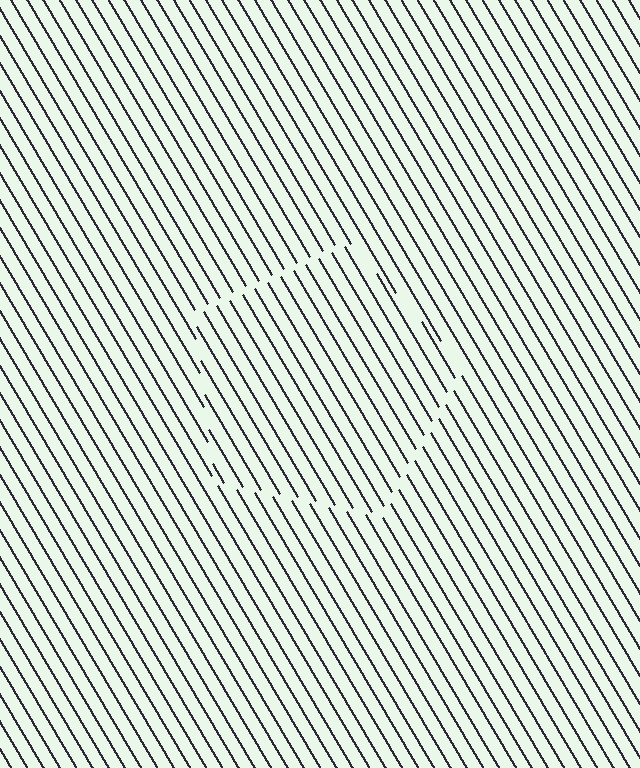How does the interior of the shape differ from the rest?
The interior of the shape contains the same grating, shifted by half a period — the contour is defined by the phase discontinuity where line-ends from the inner and outer gratings abut.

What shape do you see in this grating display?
An illusory pentagon. The interior of the shape contains the same grating, shifted by half a period — the contour is defined by the phase discontinuity where line-ends from the inner and outer gratings abut.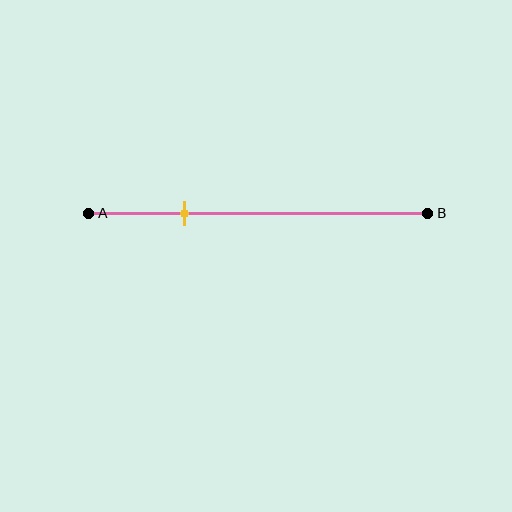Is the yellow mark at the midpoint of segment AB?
No, the mark is at about 30% from A, not at the 50% midpoint.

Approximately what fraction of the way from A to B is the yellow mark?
The yellow mark is approximately 30% of the way from A to B.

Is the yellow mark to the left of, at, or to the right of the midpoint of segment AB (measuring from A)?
The yellow mark is to the left of the midpoint of segment AB.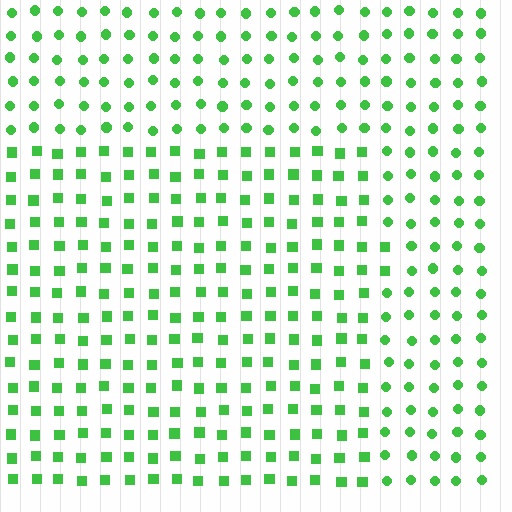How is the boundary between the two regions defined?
The boundary is defined by a change in element shape: squares inside vs. circles outside. All elements share the same color and spacing.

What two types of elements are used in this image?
The image uses squares inside the rectangle region and circles outside it.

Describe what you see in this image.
The image is filled with small green elements arranged in a uniform grid. A rectangle-shaped region contains squares, while the surrounding area contains circles. The boundary is defined purely by the change in element shape.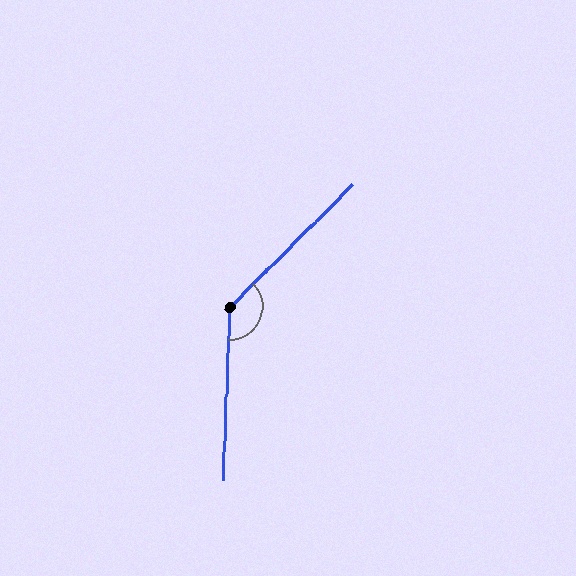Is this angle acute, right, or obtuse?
It is obtuse.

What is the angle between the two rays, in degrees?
Approximately 137 degrees.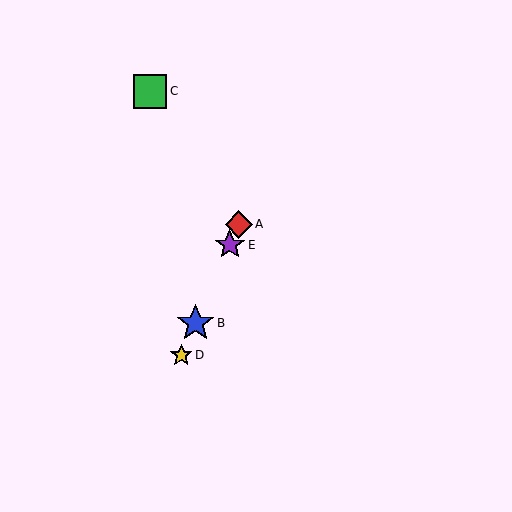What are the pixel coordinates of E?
Object E is at (230, 245).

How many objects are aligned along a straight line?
4 objects (A, B, D, E) are aligned along a straight line.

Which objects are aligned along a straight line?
Objects A, B, D, E are aligned along a straight line.